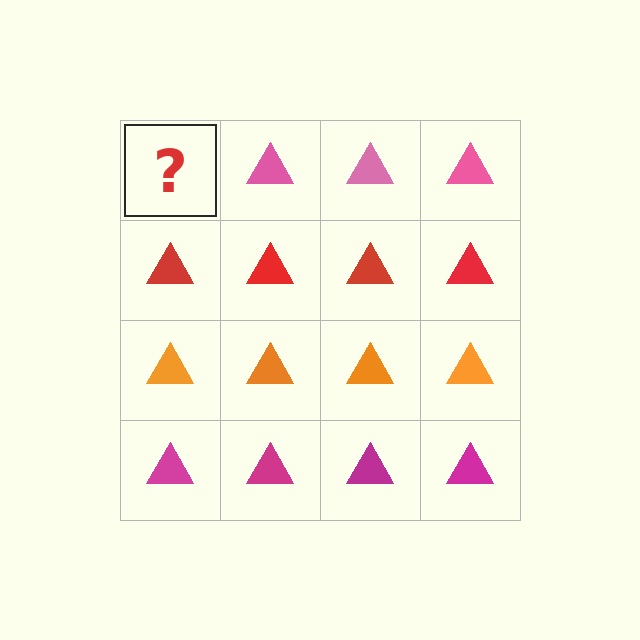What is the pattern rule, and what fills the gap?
The rule is that each row has a consistent color. The gap should be filled with a pink triangle.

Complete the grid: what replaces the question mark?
The question mark should be replaced with a pink triangle.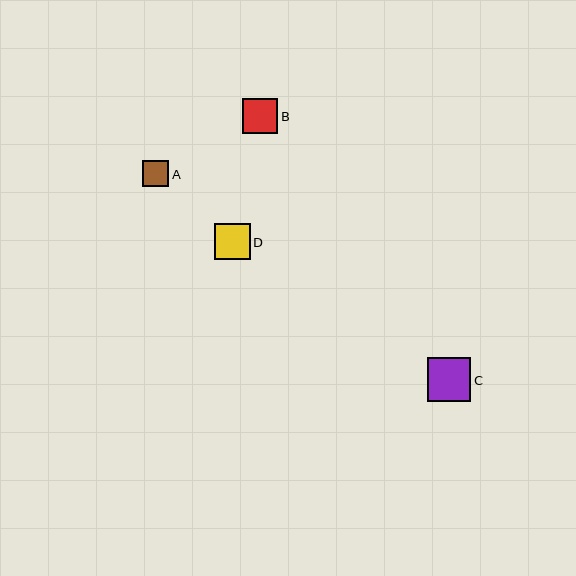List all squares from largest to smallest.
From largest to smallest: C, D, B, A.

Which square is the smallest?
Square A is the smallest with a size of approximately 26 pixels.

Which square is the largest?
Square C is the largest with a size of approximately 44 pixels.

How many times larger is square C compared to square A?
Square C is approximately 1.7 times the size of square A.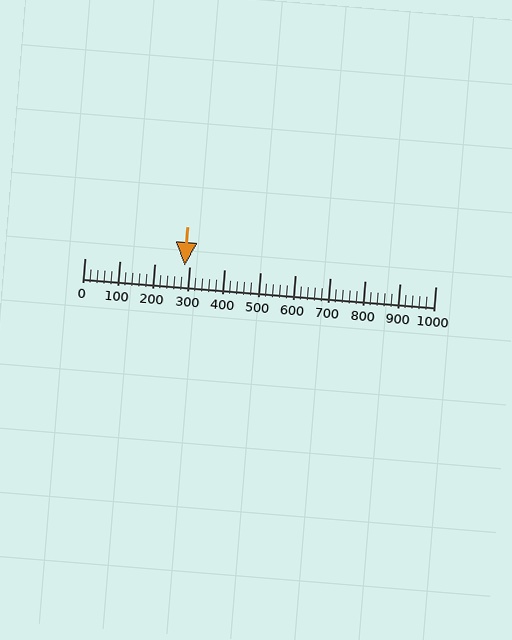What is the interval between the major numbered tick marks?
The major tick marks are spaced 100 units apart.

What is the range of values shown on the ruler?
The ruler shows values from 0 to 1000.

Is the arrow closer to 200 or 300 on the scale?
The arrow is closer to 300.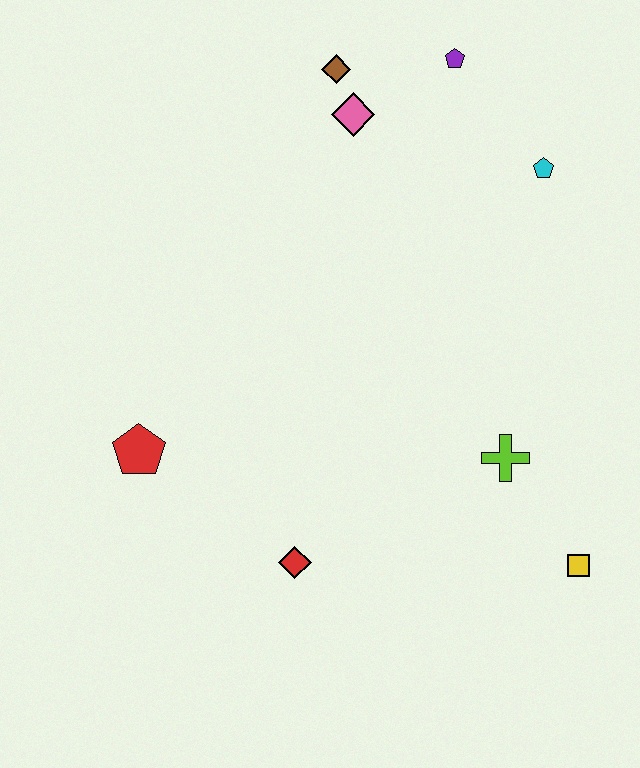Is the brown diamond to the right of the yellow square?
No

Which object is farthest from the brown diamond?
The yellow square is farthest from the brown diamond.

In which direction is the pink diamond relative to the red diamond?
The pink diamond is above the red diamond.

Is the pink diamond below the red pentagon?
No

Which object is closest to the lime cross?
The yellow square is closest to the lime cross.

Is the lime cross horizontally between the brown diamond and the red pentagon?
No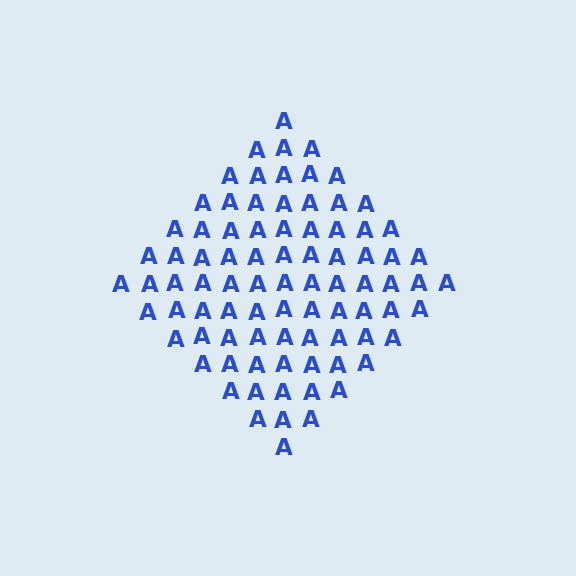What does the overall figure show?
The overall figure shows a diamond.